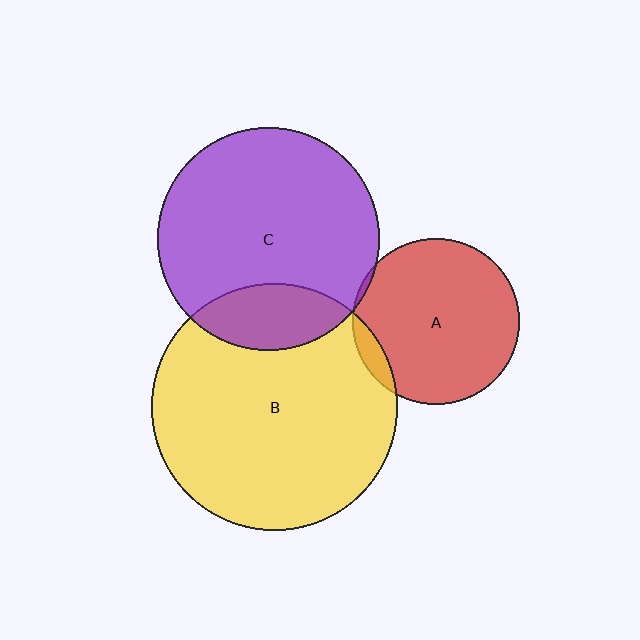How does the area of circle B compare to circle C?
Approximately 1.2 times.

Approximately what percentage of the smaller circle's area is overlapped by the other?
Approximately 20%.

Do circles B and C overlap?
Yes.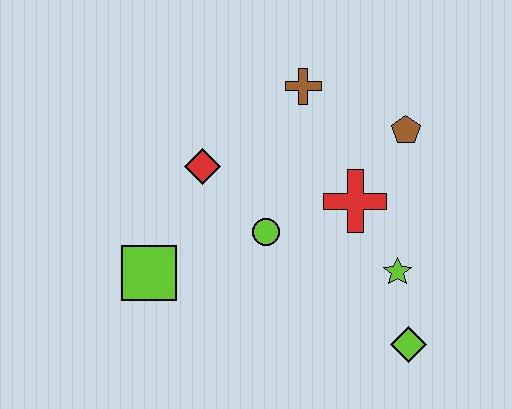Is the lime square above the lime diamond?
Yes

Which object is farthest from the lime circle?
The lime diamond is farthest from the lime circle.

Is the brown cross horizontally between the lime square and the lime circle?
No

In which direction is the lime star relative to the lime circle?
The lime star is to the right of the lime circle.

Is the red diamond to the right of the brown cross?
No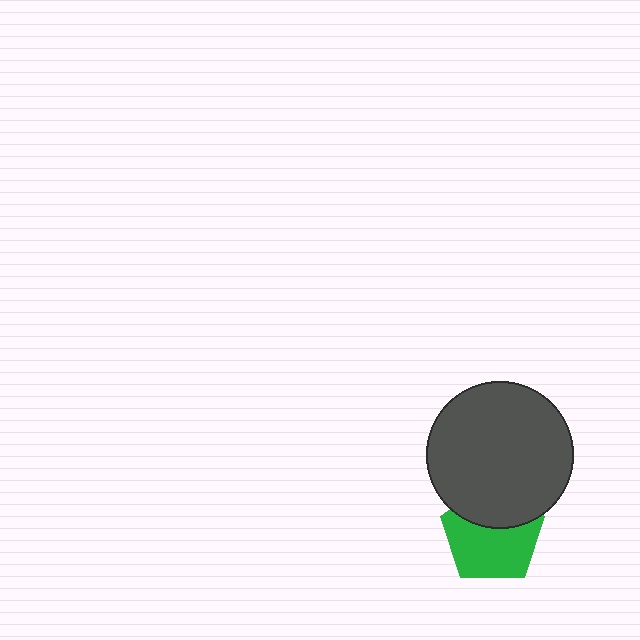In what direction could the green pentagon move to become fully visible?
The green pentagon could move down. That would shift it out from behind the dark gray circle entirely.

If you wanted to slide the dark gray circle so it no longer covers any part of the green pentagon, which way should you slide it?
Slide it up — that is the most direct way to separate the two shapes.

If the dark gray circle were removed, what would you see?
You would see the complete green pentagon.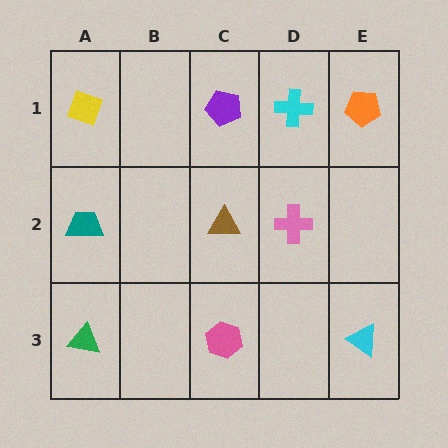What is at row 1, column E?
An orange pentagon.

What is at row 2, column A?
A teal trapezoid.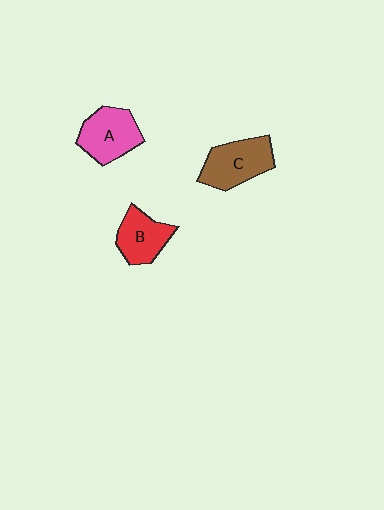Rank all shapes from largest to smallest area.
From largest to smallest: C (brown), A (pink), B (red).